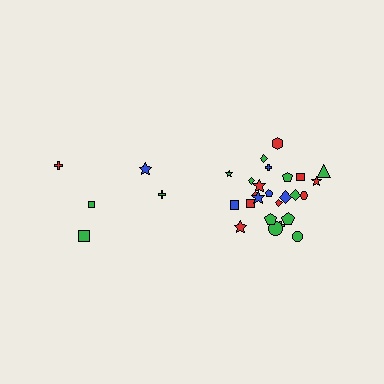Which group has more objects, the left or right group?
The right group.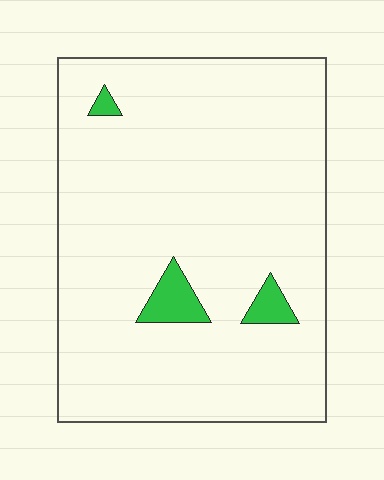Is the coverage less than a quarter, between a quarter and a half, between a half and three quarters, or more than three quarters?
Less than a quarter.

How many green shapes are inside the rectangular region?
3.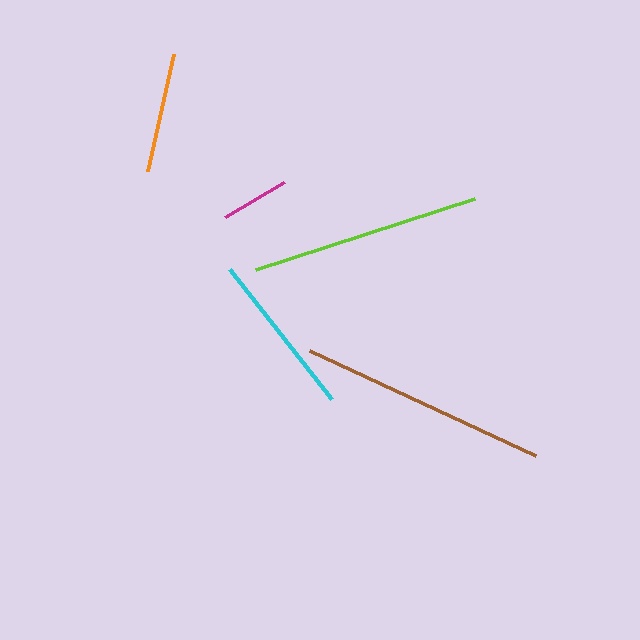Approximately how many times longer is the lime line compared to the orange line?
The lime line is approximately 1.9 times the length of the orange line.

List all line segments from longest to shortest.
From longest to shortest: brown, lime, cyan, orange, magenta.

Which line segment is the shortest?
The magenta line is the shortest at approximately 69 pixels.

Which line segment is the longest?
The brown line is the longest at approximately 250 pixels.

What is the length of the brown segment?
The brown segment is approximately 250 pixels long.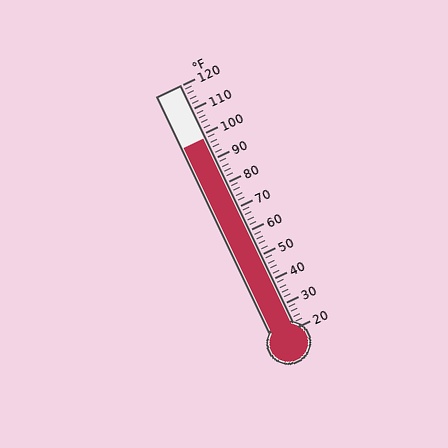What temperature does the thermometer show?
The thermometer shows approximately 98°F.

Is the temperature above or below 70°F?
The temperature is above 70°F.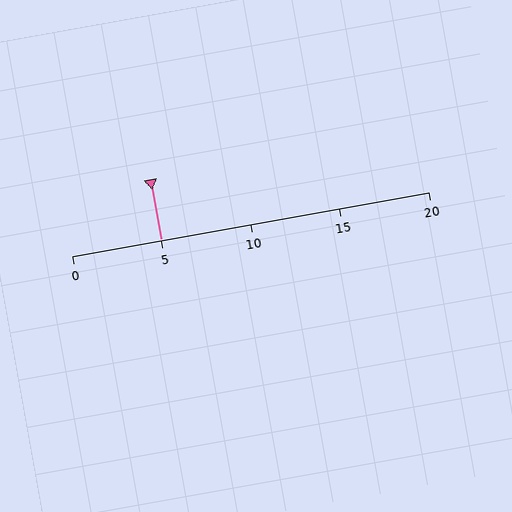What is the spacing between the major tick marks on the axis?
The major ticks are spaced 5 apart.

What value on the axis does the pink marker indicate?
The marker indicates approximately 5.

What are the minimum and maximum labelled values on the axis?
The axis runs from 0 to 20.